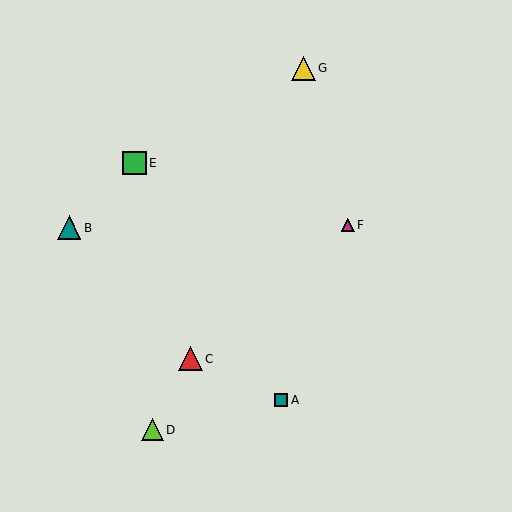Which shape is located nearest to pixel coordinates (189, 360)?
The red triangle (labeled C) at (190, 359) is nearest to that location.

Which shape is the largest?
The yellow triangle (labeled G) is the largest.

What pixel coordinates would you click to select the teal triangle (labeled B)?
Click at (69, 228) to select the teal triangle B.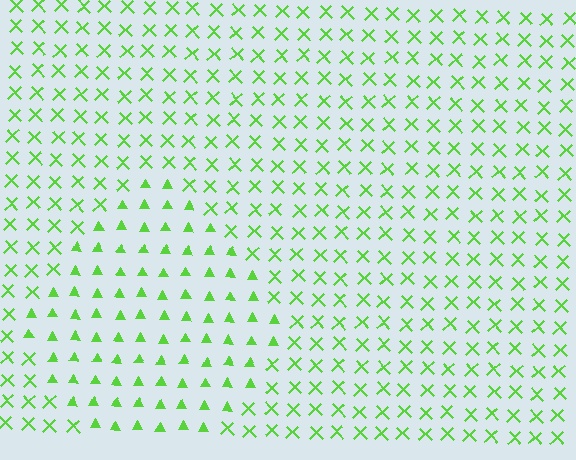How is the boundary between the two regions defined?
The boundary is defined by a change in element shape: triangles inside vs. X marks outside. All elements share the same color and spacing.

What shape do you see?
I see a diamond.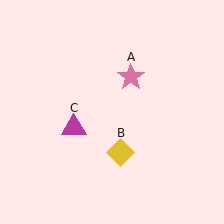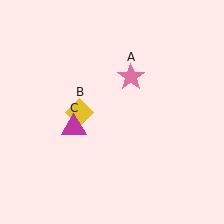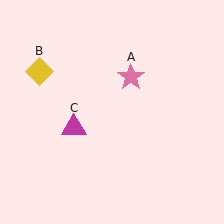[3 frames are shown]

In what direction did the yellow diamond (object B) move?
The yellow diamond (object B) moved up and to the left.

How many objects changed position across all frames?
1 object changed position: yellow diamond (object B).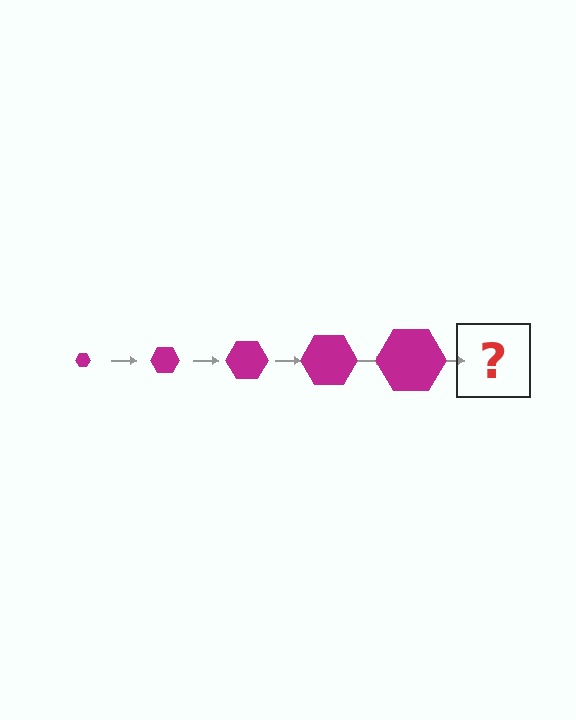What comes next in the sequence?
The next element should be a magenta hexagon, larger than the previous one.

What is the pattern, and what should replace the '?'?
The pattern is that the hexagon gets progressively larger each step. The '?' should be a magenta hexagon, larger than the previous one.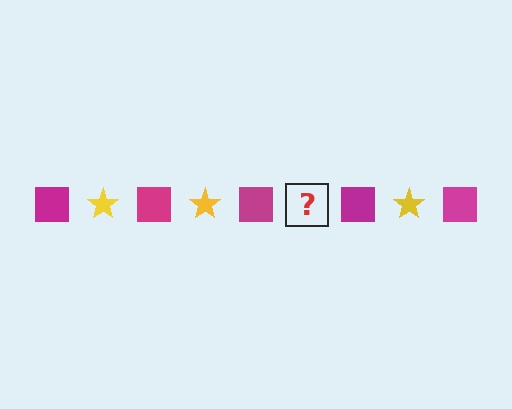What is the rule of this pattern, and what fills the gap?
The rule is that the pattern alternates between magenta square and yellow star. The gap should be filled with a yellow star.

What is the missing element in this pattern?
The missing element is a yellow star.